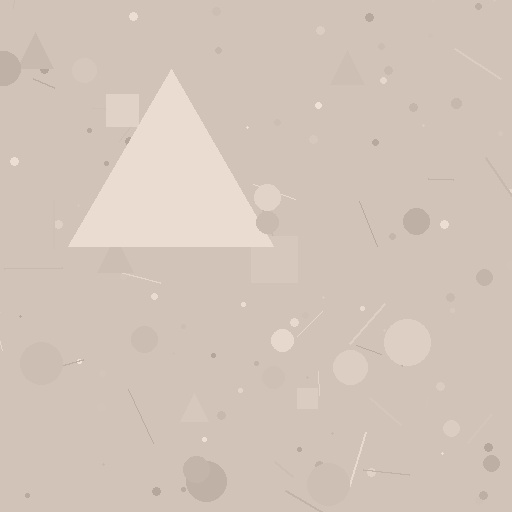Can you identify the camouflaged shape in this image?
The camouflaged shape is a triangle.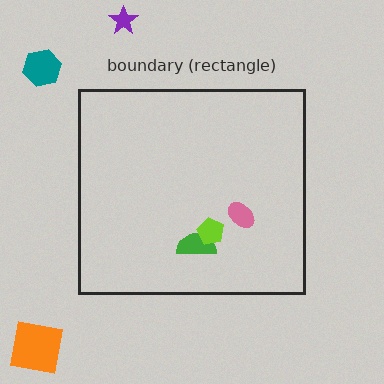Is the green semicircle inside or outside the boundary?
Inside.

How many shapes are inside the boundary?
3 inside, 3 outside.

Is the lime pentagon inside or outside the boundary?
Inside.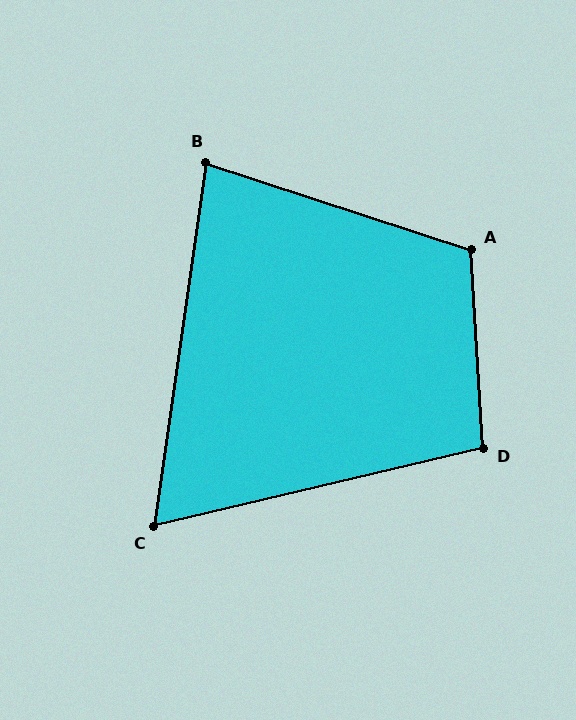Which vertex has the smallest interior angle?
C, at approximately 68 degrees.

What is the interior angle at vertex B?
Approximately 80 degrees (acute).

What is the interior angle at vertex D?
Approximately 100 degrees (obtuse).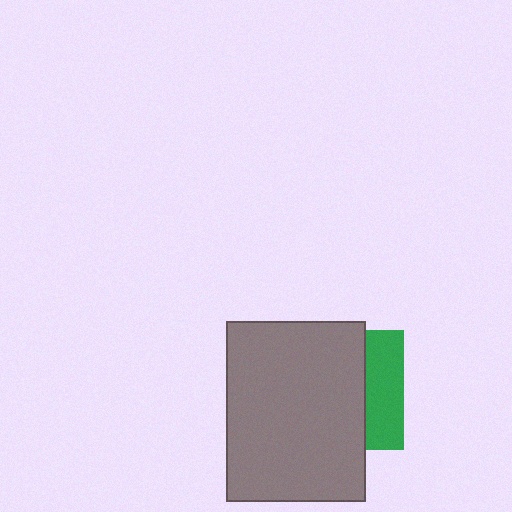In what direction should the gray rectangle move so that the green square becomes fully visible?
The gray rectangle should move left. That is the shortest direction to clear the overlap and leave the green square fully visible.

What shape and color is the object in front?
The object in front is a gray rectangle.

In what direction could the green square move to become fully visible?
The green square could move right. That would shift it out from behind the gray rectangle entirely.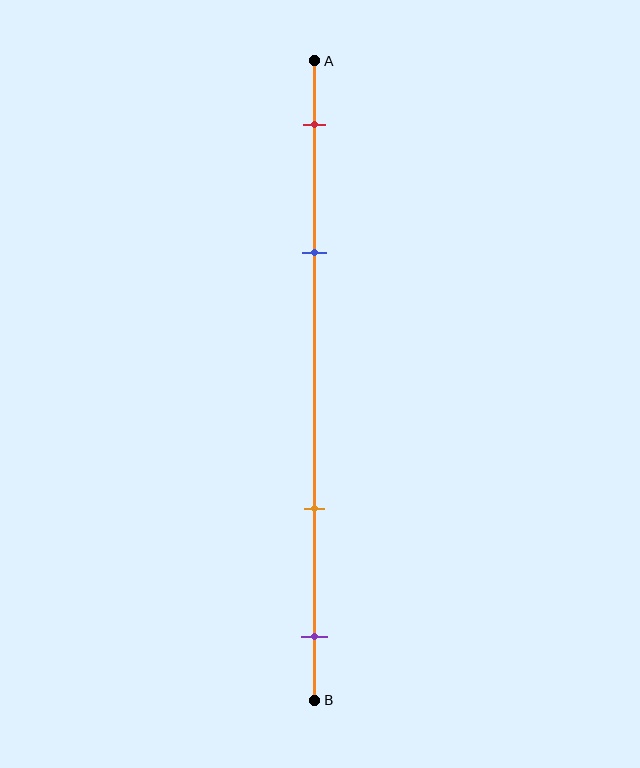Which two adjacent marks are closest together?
The red and blue marks are the closest adjacent pair.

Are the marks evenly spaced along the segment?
No, the marks are not evenly spaced.